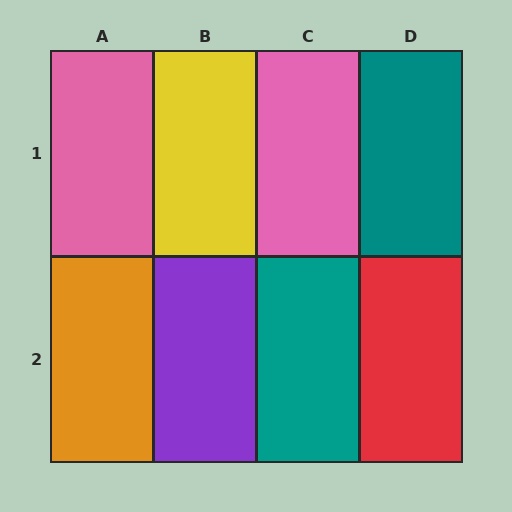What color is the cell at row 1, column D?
Teal.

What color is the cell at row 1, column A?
Pink.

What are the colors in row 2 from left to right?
Orange, purple, teal, red.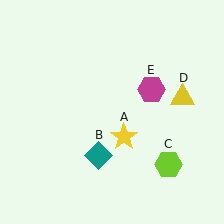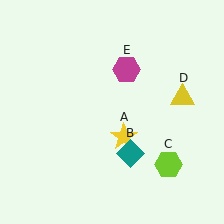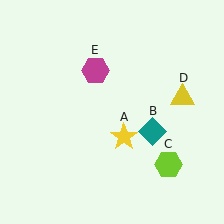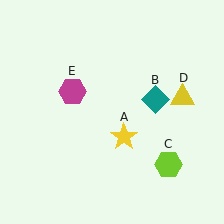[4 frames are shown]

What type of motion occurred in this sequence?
The teal diamond (object B), magenta hexagon (object E) rotated counterclockwise around the center of the scene.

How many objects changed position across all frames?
2 objects changed position: teal diamond (object B), magenta hexagon (object E).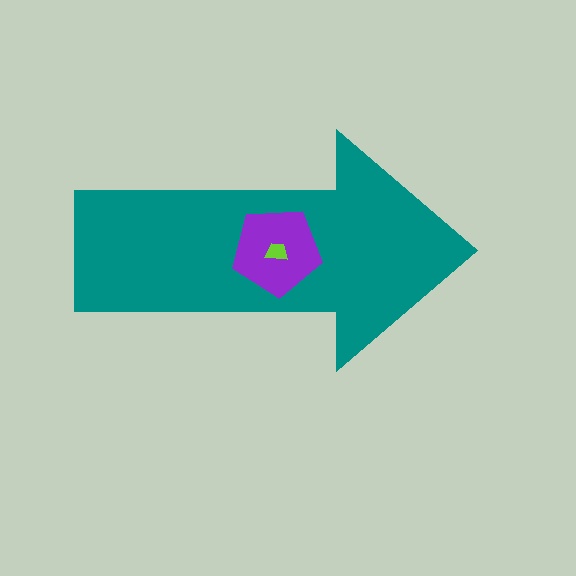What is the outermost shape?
The teal arrow.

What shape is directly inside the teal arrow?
The purple pentagon.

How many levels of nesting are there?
3.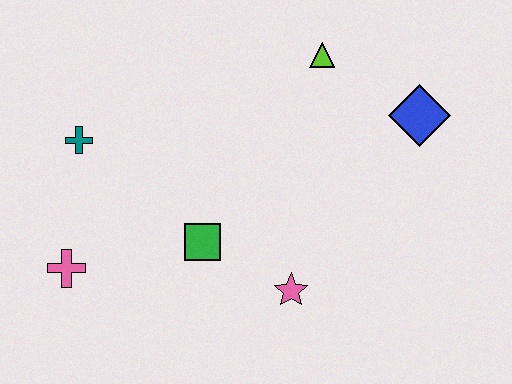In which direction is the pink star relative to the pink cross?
The pink star is to the right of the pink cross.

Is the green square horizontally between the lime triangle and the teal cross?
Yes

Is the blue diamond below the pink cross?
No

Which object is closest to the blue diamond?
The lime triangle is closest to the blue diamond.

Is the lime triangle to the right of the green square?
Yes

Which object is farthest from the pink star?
The teal cross is farthest from the pink star.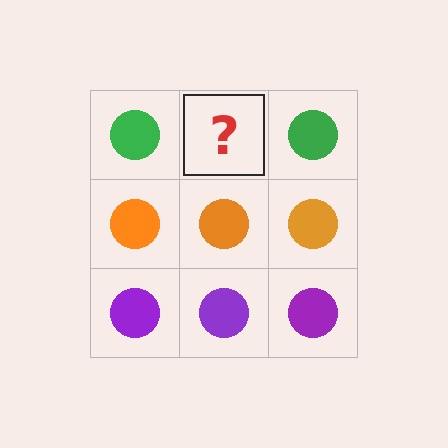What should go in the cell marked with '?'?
The missing cell should contain a green circle.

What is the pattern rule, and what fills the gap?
The rule is that each row has a consistent color. The gap should be filled with a green circle.